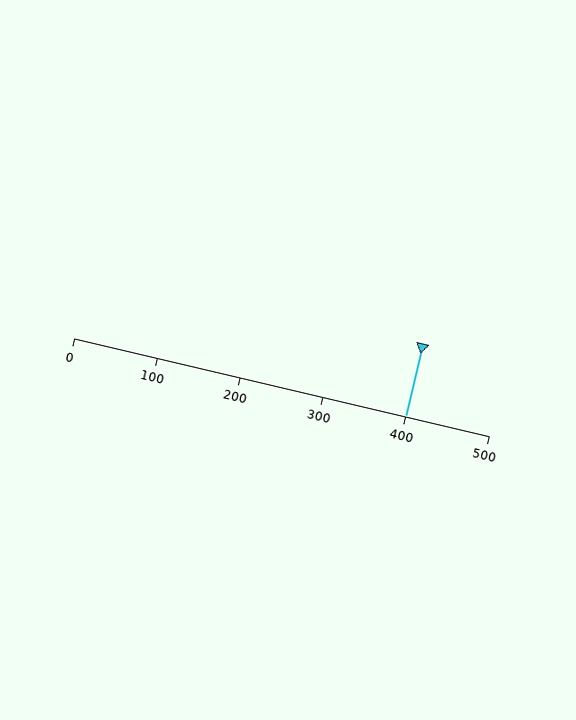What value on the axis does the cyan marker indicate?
The marker indicates approximately 400.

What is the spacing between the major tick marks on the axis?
The major ticks are spaced 100 apart.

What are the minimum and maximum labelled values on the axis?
The axis runs from 0 to 500.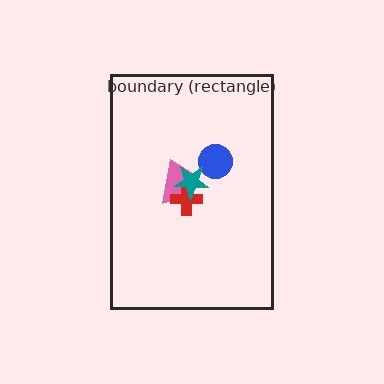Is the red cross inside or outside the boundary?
Inside.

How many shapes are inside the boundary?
4 inside, 0 outside.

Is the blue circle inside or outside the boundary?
Inside.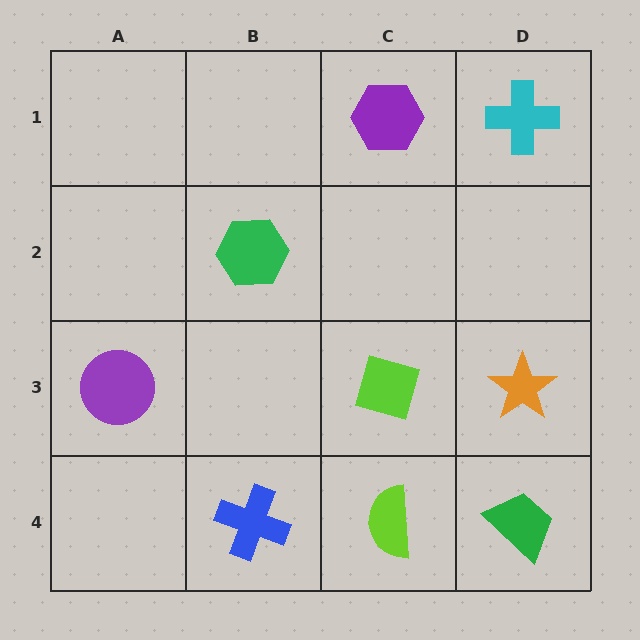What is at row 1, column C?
A purple hexagon.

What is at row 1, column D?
A cyan cross.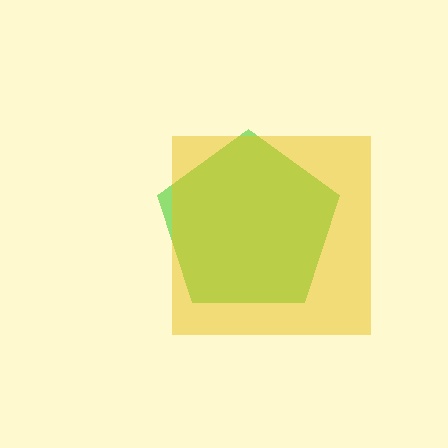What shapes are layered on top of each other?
The layered shapes are: a lime pentagon, a yellow square.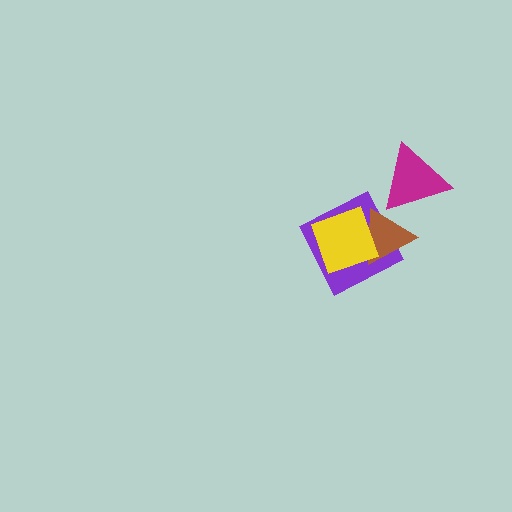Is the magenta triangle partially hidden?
No, no other shape covers it.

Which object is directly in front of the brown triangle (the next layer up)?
The magenta triangle is directly in front of the brown triangle.